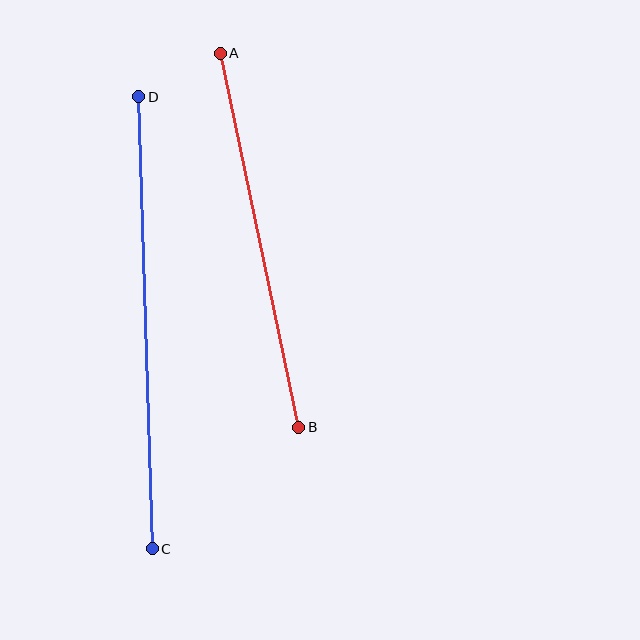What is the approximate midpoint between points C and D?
The midpoint is at approximately (145, 323) pixels.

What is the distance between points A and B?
The distance is approximately 382 pixels.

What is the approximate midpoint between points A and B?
The midpoint is at approximately (260, 240) pixels.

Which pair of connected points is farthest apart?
Points C and D are farthest apart.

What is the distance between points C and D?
The distance is approximately 452 pixels.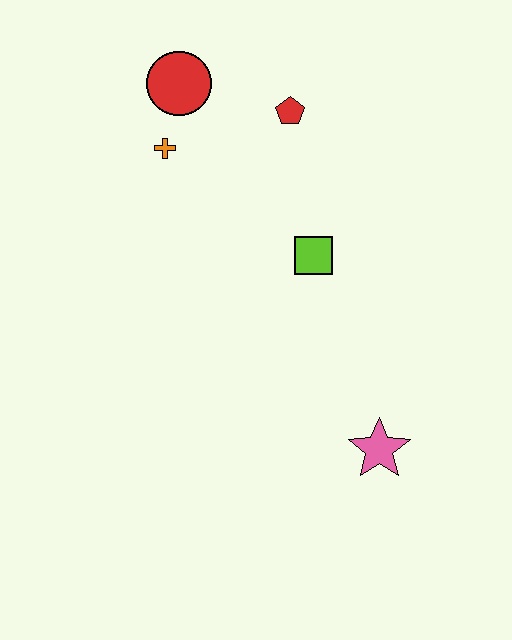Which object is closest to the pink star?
The lime square is closest to the pink star.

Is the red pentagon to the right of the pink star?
No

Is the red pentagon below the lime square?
No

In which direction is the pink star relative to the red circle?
The pink star is below the red circle.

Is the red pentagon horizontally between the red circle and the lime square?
Yes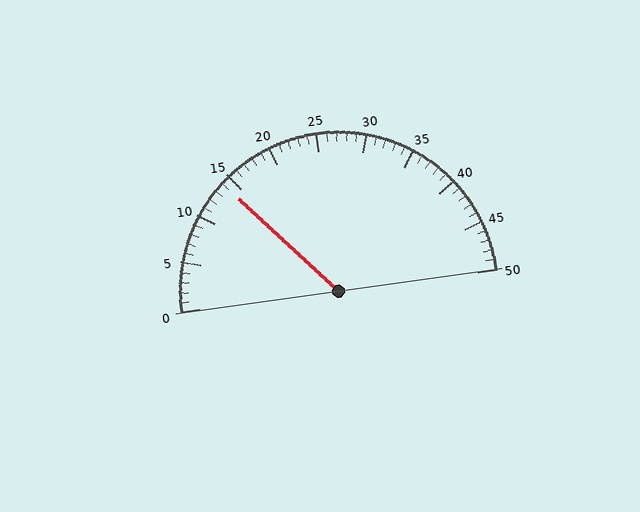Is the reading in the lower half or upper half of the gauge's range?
The reading is in the lower half of the range (0 to 50).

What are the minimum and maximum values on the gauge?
The gauge ranges from 0 to 50.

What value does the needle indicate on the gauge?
The needle indicates approximately 14.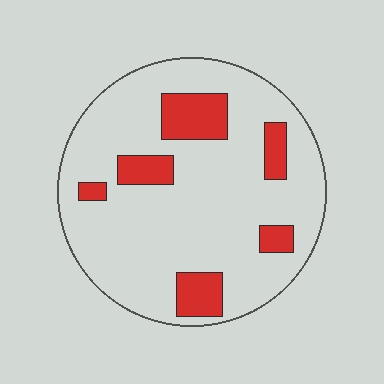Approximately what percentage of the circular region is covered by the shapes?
Approximately 15%.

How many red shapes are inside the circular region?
6.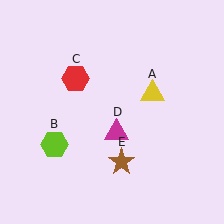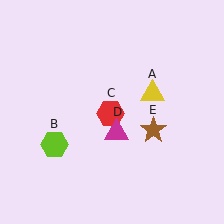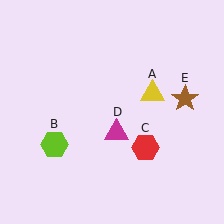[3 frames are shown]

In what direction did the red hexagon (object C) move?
The red hexagon (object C) moved down and to the right.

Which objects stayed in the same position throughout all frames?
Yellow triangle (object A) and lime hexagon (object B) and magenta triangle (object D) remained stationary.